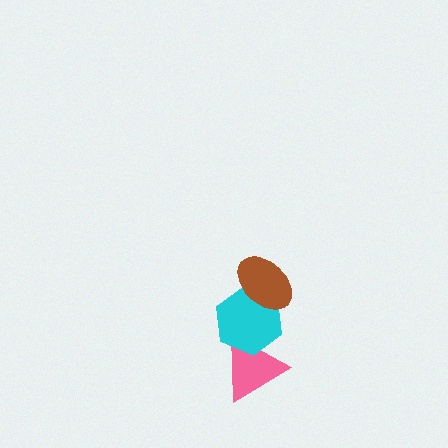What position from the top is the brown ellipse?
The brown ellipse is 1st from the top.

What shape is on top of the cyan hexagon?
The brown ellipse is on top of the cyan hexagon.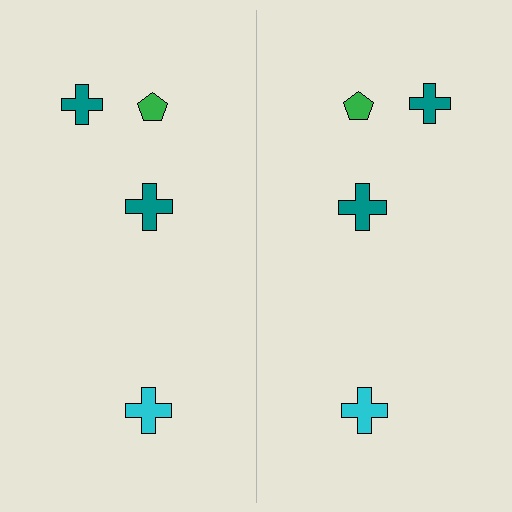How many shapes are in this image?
There are 8 shapes in this image.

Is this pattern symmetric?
Yes, this pattern has bilateral (reflection) symmetry.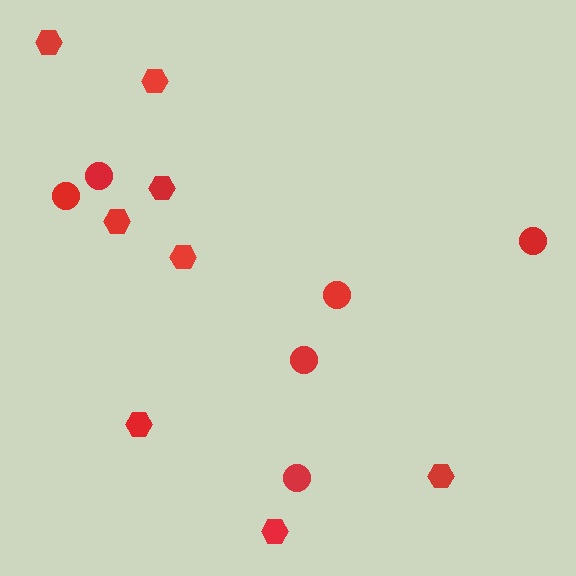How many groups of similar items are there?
There are 2 groups: one group of hexagons (8) and one group of circles (6).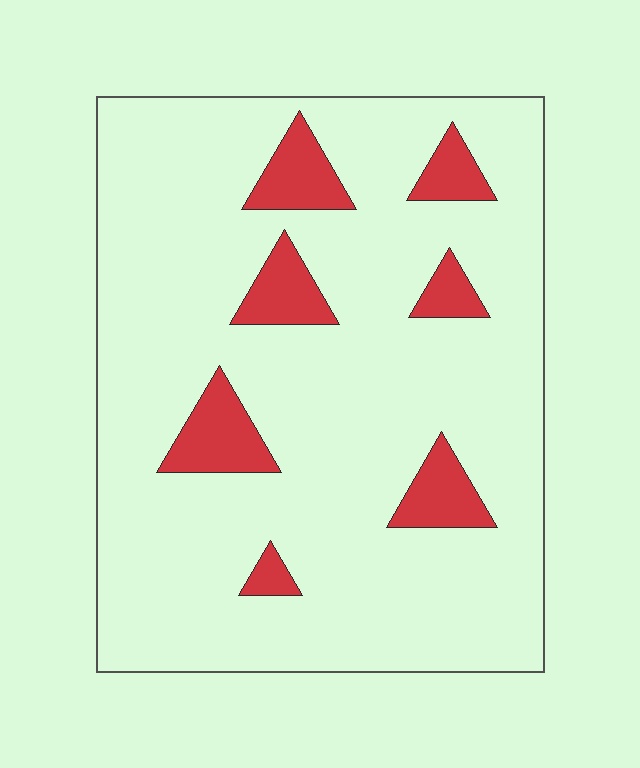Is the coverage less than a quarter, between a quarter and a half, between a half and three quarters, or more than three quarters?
Less than a quarter.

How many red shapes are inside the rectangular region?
7.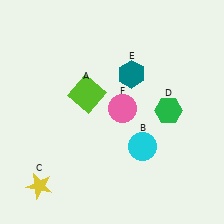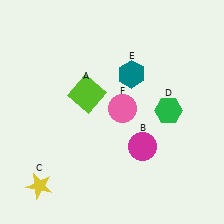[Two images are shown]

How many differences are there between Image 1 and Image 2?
There is 1 difference between the two images.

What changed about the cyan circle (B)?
In Image 1, B is cyan. In Image 2, it changed to magenta.